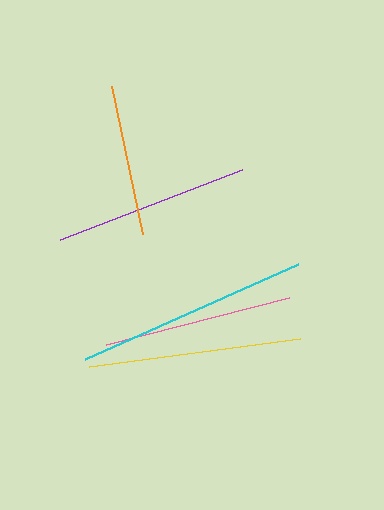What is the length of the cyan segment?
The cyan segment is approximately 232 pixels long.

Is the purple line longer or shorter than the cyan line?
The cyan line is longer than the purple line.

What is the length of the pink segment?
The pink segment is approximately 189 pixels long.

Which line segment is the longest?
The cyan line is the longest at approximately 232 pixels.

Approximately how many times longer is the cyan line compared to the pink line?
The cyan line is approximately 1.2 times the length of the pink line.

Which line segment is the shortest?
The orange line is the shortest at approximately 151 pixels.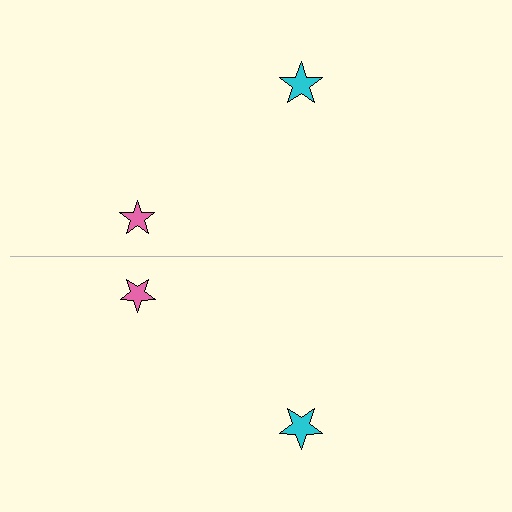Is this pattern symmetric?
Yes, this pattern has bilateral (reflection) symmetry.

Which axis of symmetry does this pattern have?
The pattern has a horizontal axis of symmetry running through the center of the image.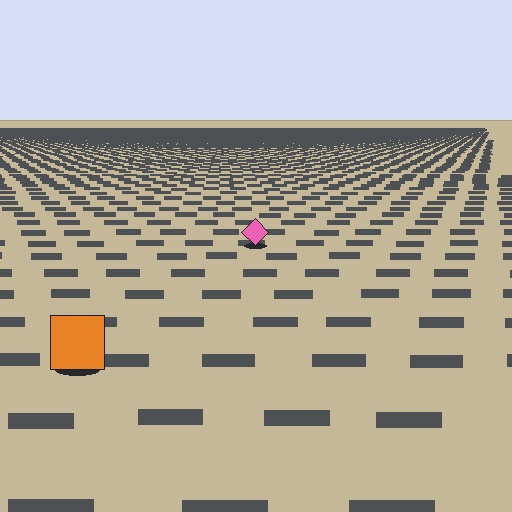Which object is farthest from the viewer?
The pink diamond is farthest from the viewer. It appears smaller and the ground texture around it is denser.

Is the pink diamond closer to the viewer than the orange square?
No. The orange square is closer — you can tell from the texture gradient: the ground texture is coarser near it.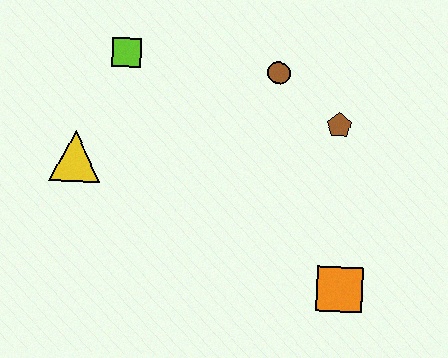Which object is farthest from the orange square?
The lime square is farthest from the orange square.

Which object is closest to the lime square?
The yellow triangle is closest to the lime square.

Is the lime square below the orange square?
No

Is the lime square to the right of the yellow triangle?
Yes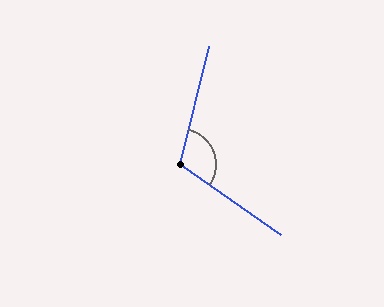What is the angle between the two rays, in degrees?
Approximately 111 degrees.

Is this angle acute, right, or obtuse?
It is obtuse.